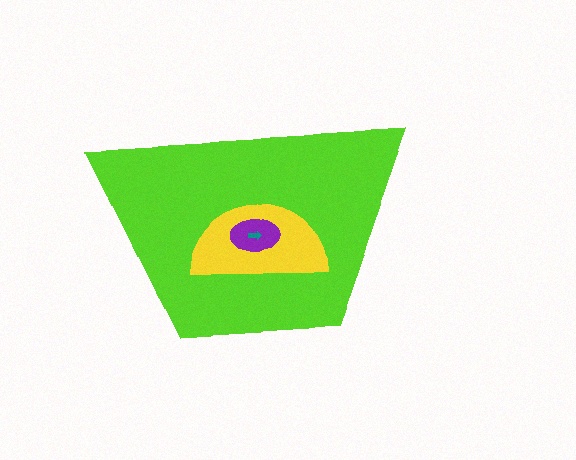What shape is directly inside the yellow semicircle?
The purple ellipse.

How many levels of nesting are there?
4.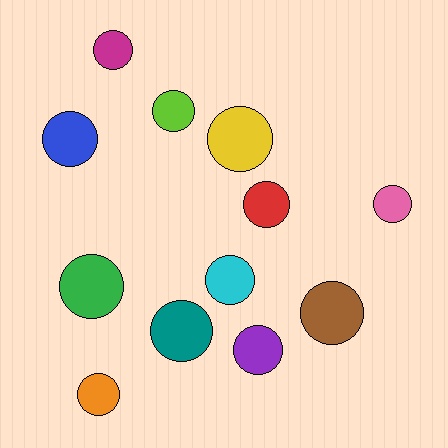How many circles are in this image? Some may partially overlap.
There are 12 circles.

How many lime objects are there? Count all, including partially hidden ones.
There is 1 lime object.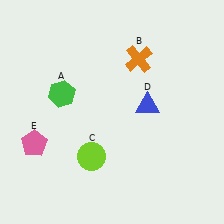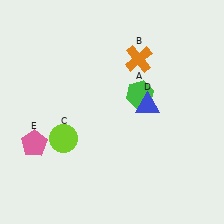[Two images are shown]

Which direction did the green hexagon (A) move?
The green hexagon (A) moved right.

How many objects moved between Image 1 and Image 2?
2 objects moved between the two images.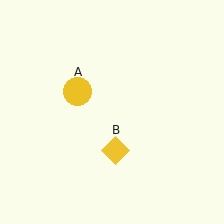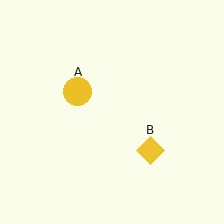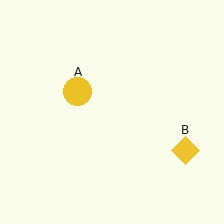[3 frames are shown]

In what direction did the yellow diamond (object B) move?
The yellow diamond (object B) moved right.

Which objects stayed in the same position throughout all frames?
Yellow circle (object A) remained stationary.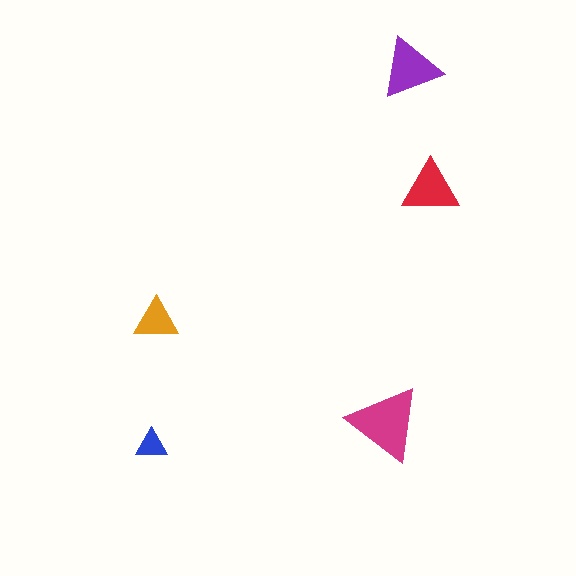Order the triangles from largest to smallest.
the magenta one, the purple one, the red one, the orange one, the blue one.